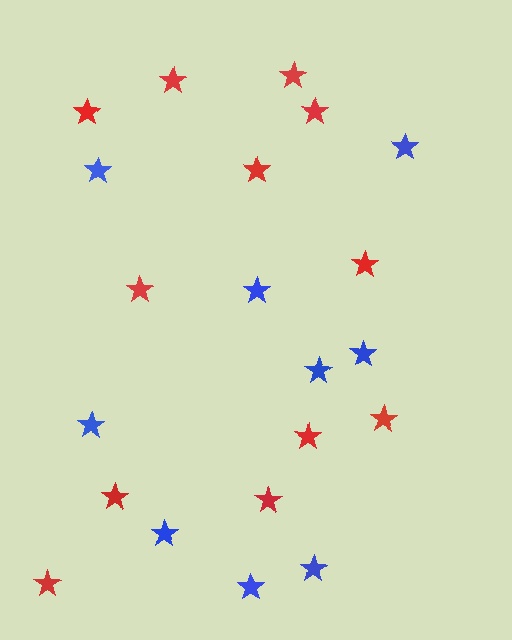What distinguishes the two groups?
There are 2 groups: one group of blue stars (9) and one group of red stars (12).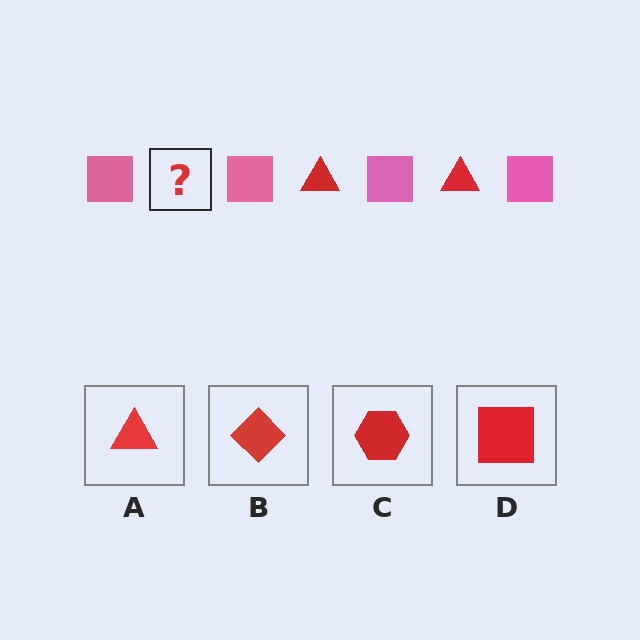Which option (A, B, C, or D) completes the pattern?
A.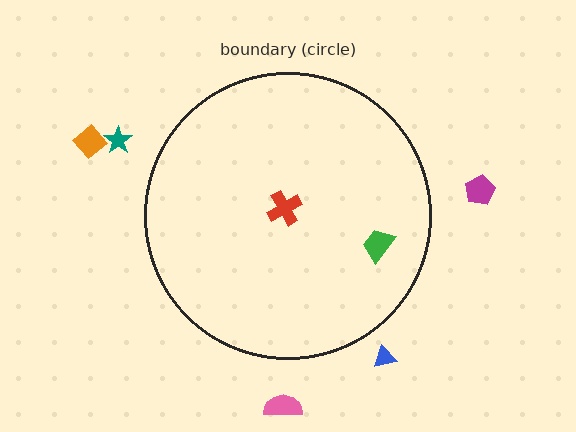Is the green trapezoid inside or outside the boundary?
Inside.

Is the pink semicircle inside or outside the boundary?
Outside.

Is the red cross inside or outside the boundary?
Inside.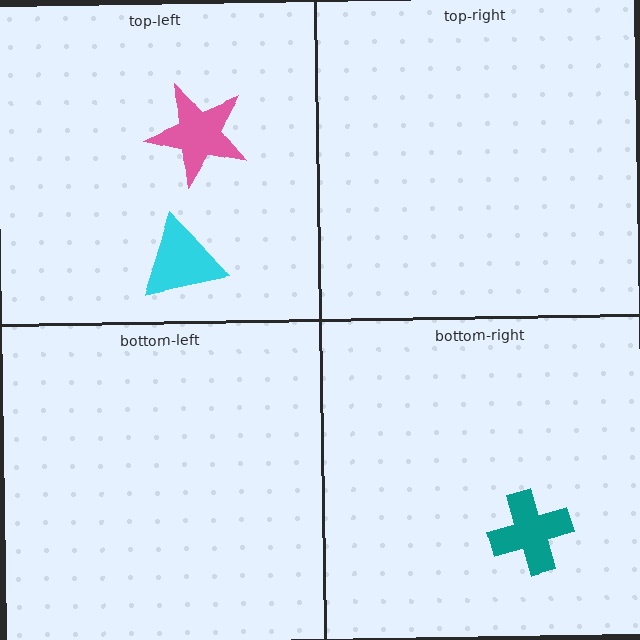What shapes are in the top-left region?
The pink star, the cyan triangle.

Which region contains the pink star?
The top-left region.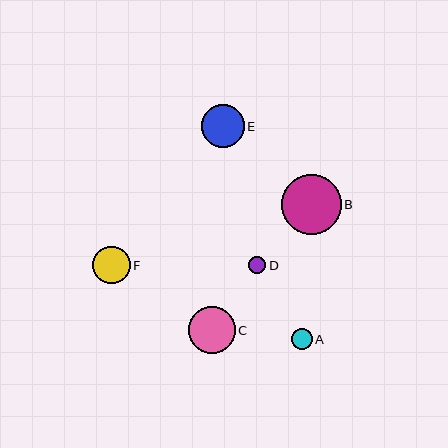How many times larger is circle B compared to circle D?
Circle B is approximately 3.5 times the size of circle D.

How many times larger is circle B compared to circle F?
Circle B is approximately 1.6 times the size of circle F.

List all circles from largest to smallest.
From largest to smallest: B, C, E, F, A, D.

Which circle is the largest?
Circle B is the largest with a size of approximately 60 pixels.